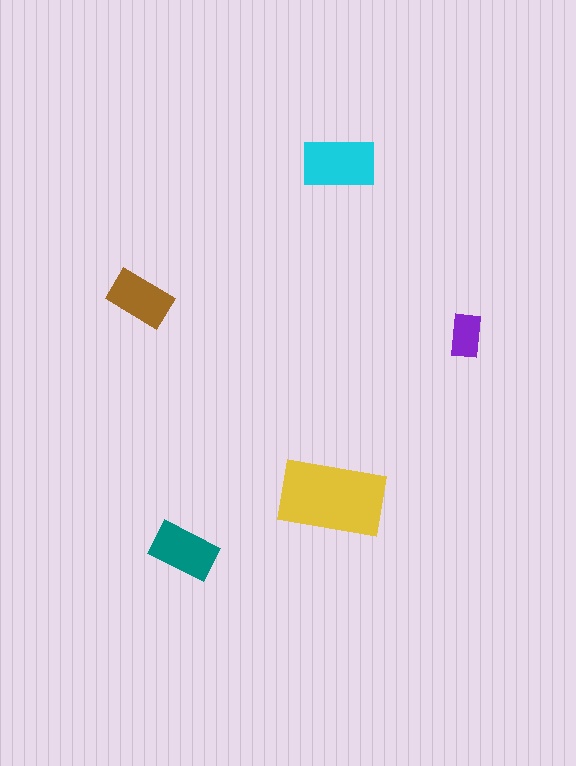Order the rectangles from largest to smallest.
the yellow one, the cyan one, the teal one, the brown one, the purple one.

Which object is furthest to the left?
The brown rectangle is leftmost.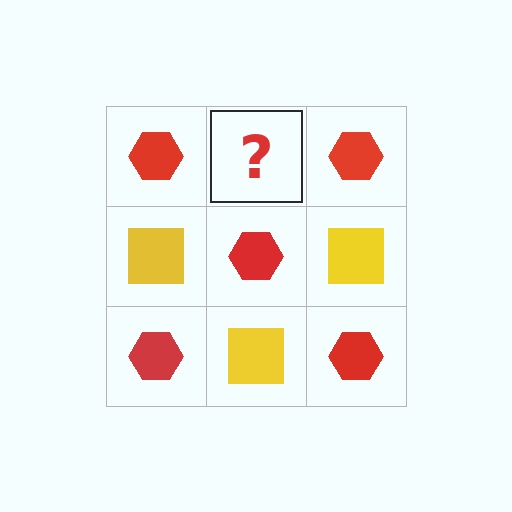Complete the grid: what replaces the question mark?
The question mark should be replaced with a yellow square.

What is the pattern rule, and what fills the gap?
The rule is that it alternates red hexagon and yellow square in a checkerboard pattern. The gap should be filled with a yellow square.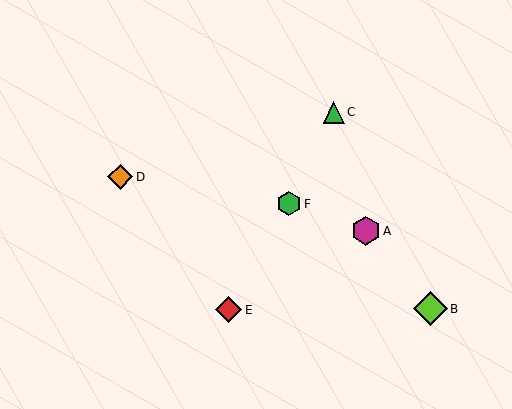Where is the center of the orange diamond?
The center of the orange diamond is at (120, 177).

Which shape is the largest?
The lime diamond (labeled B) is the largest.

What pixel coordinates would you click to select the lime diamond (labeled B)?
Click at (431, 309) to select the lime diamond B.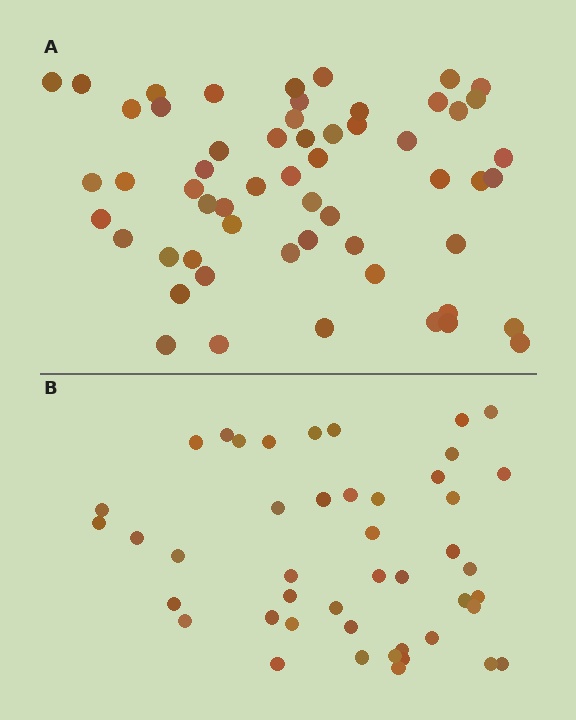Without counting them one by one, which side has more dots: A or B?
Region A (the top region) has more dots.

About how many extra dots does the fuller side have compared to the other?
Region A has roughly 12 or so more dots than region B.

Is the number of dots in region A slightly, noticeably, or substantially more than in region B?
Region A has noticeably more, but not dramatically so. The ratio is roughly 1.3 to 1.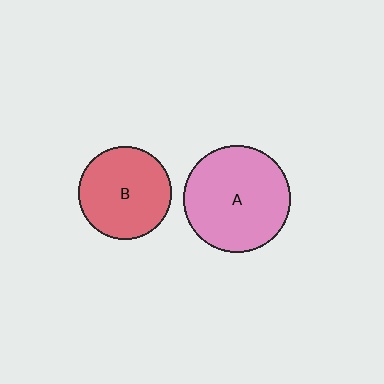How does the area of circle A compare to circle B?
Approximately 1.3 times.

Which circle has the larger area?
Circle A (pink).